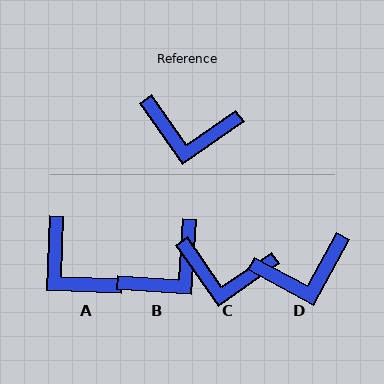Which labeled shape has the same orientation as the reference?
C.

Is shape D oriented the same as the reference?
No, it is off by about 27 degrees.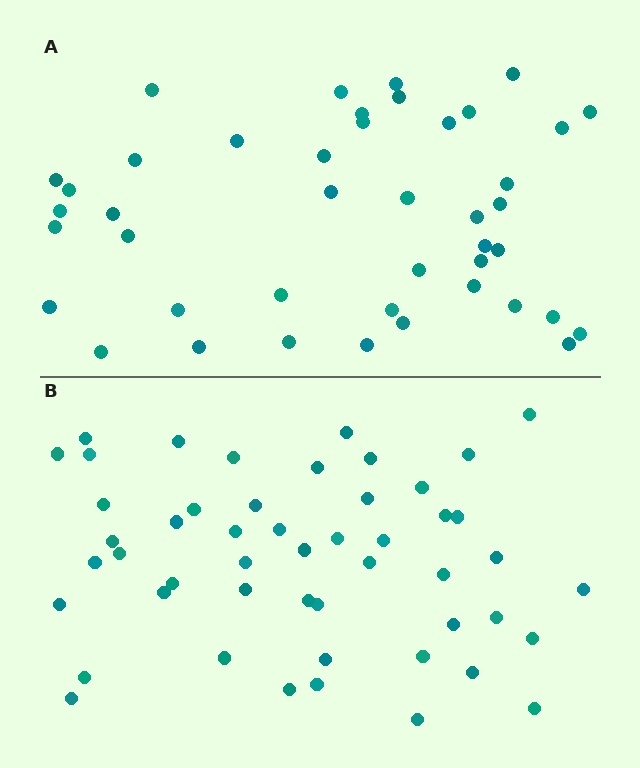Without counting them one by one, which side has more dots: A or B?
Region B (the bottom region) has more dots.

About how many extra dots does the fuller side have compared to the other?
Region B has roughly 8 or so more dots than region A.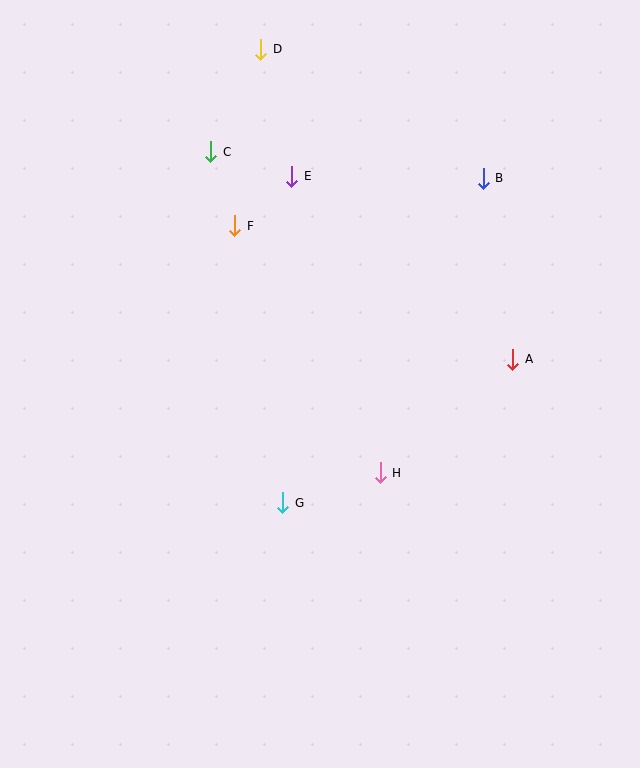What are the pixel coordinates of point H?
Point H is at (380, 473).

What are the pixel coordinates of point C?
Point C is at (211, 152).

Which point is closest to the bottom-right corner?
Point H is closest to the bottom-right corner.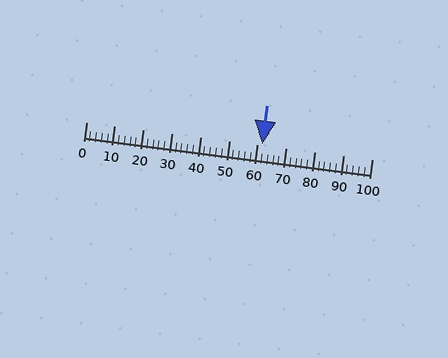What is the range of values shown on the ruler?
The ruler shows values from 0 to 100.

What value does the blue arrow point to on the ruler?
The blue arrow points to approximately 62.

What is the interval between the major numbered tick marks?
The major tick marks are spaced 10 units apart.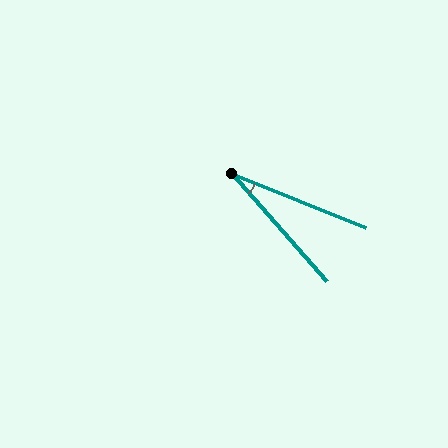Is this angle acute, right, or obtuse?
It is acute.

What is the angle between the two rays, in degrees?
Approximately 27 degrees.